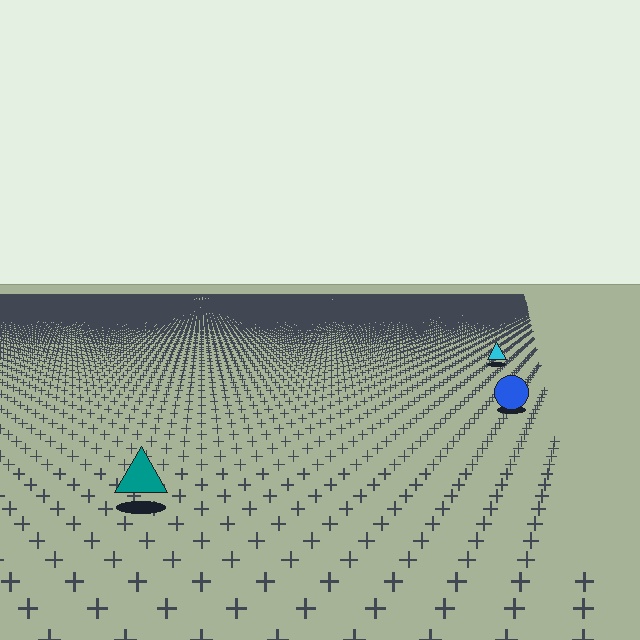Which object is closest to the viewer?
The teal triangle is closest. The texture marks near it are larger and more spread out.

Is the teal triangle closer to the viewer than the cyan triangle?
Yes. The teal triangle is closer — you can tell from the texture gradient: the ground texture is coarser near it.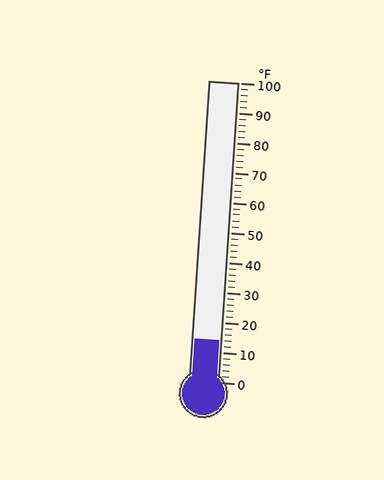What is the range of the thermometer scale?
The thermometer scale ranges from 0°F to 100°F.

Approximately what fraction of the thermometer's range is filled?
The thermometer is filled to approximately 15% of its range.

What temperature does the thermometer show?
The thermometer shows approximately 14°F.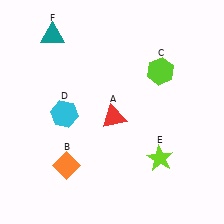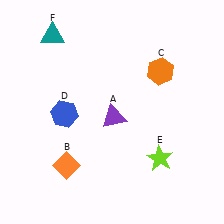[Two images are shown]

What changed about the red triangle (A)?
In Image 1, A is red. In Image 2, it changed to purple.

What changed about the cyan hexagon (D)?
In Image 1, D is cyan. In Image 2, it changed to blue.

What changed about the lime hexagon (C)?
In Image 1, C is lime. In Image 2, it changed to orange.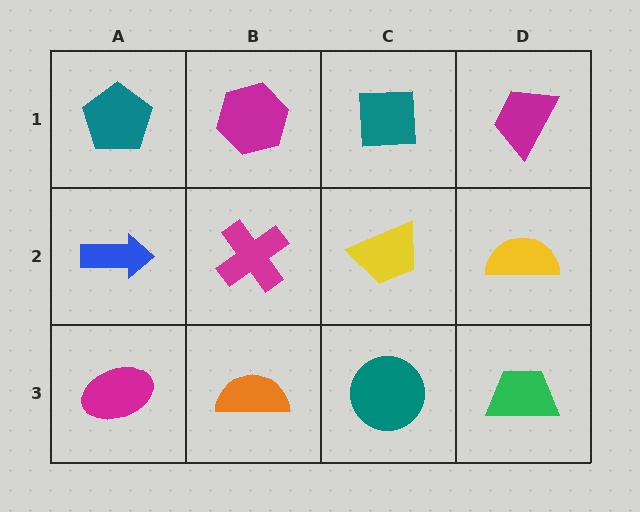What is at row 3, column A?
A magenta ellipse.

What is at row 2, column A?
A blue arrow.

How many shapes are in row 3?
4 shapes.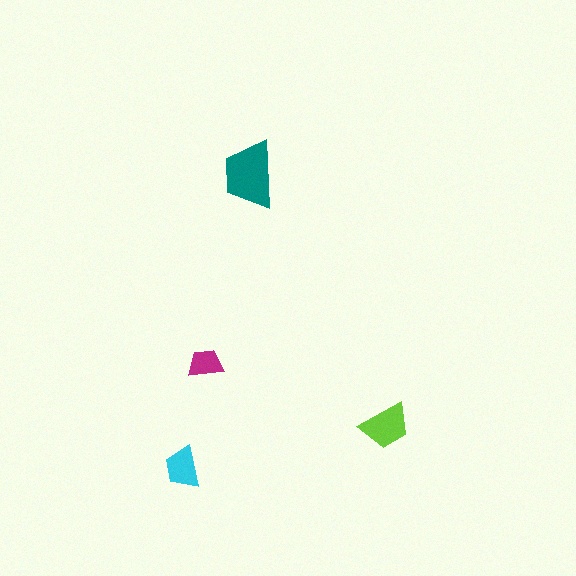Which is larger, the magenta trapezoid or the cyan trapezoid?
The cyan one.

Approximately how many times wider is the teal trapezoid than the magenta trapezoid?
About 2 times wider.